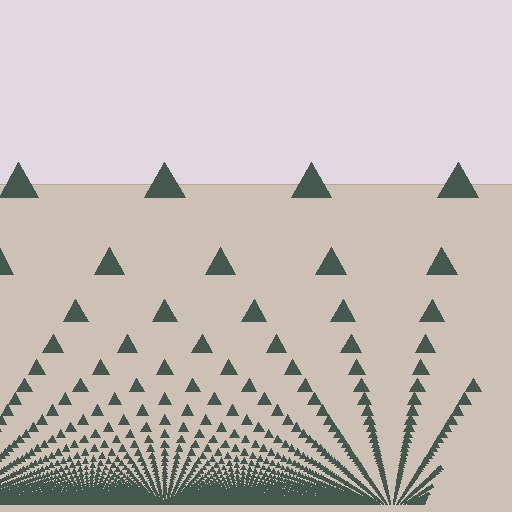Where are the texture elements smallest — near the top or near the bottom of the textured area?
Near the bottom.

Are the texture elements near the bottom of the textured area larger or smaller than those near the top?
Smaller. The gradient is inverted — elements near the bottom are smaller and denser.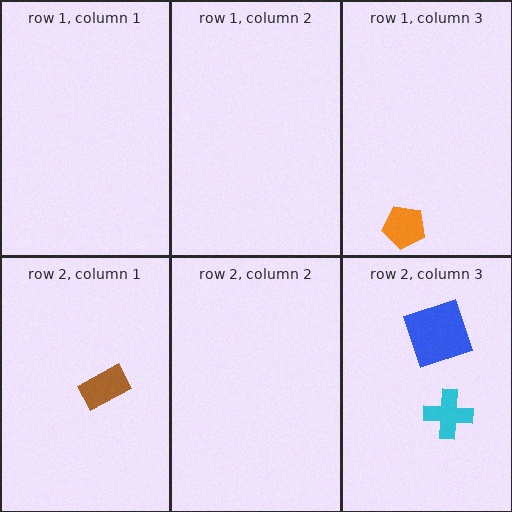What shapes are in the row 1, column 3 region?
The orange pentagon.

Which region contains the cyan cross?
The row 2, column 3 region.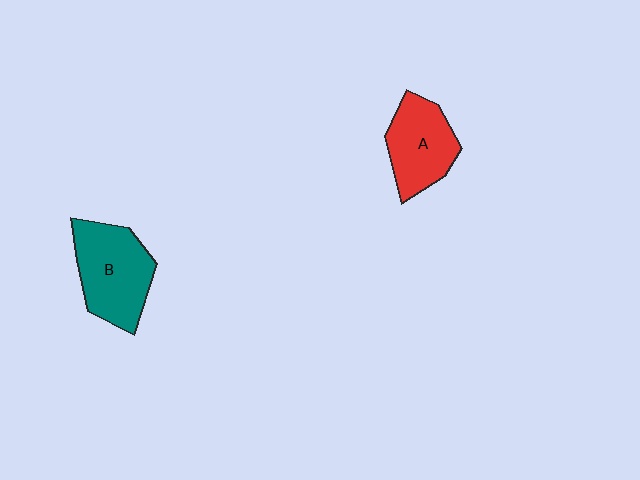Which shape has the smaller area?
Shape A (red).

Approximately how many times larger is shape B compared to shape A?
Approximately 1.2 times.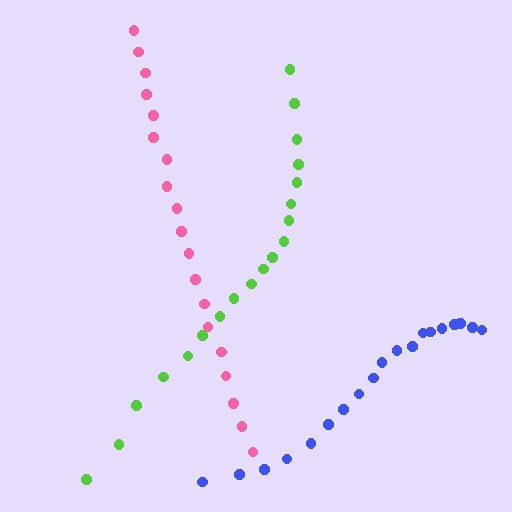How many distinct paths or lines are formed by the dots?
There are 3 distinct paths.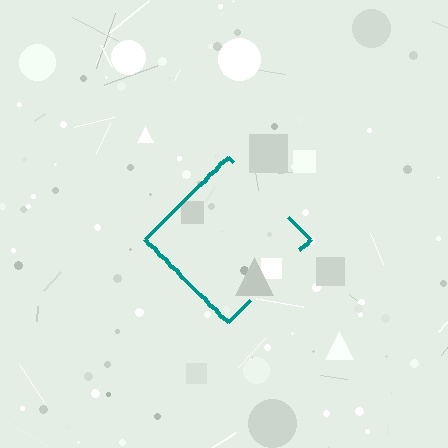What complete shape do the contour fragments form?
The contour fragments form a diamond.